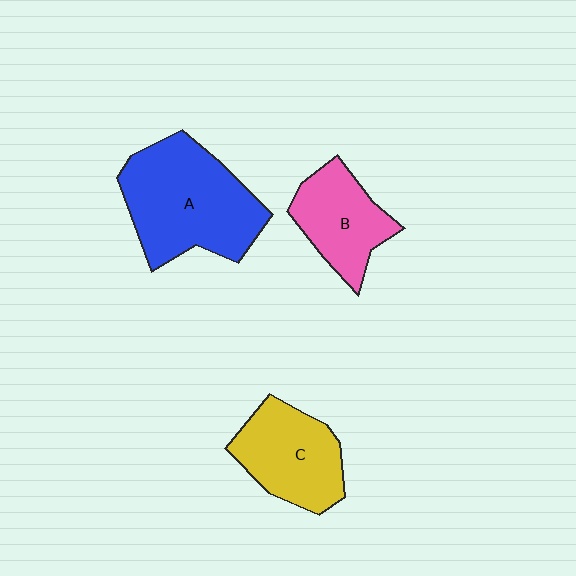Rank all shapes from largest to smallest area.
From largest to smallest: A (blue), C (yellow), B (pink).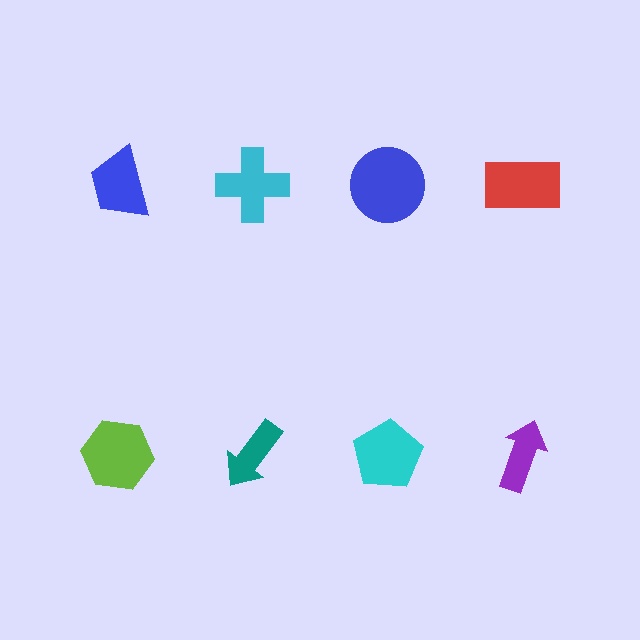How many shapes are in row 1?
4 shapes.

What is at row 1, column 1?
A blue trapezoid.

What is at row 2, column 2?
A teal arrow.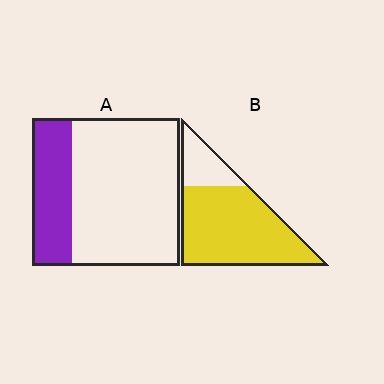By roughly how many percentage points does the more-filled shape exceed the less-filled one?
By roughly 50 percentage points (B over A).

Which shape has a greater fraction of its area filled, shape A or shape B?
Shape B.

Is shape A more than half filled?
No.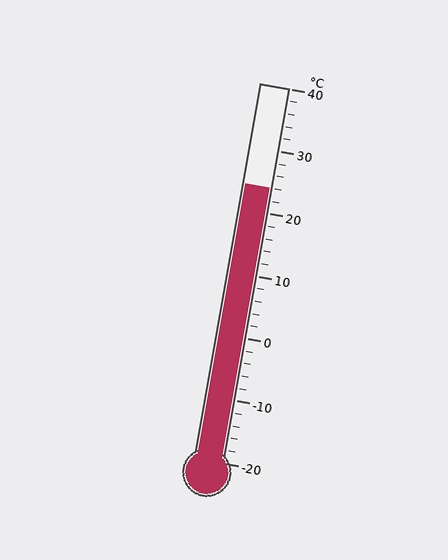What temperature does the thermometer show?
The thermometer shows approximately 24°C.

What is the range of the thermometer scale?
The thermometer scale ranges from -20°C to 40°C.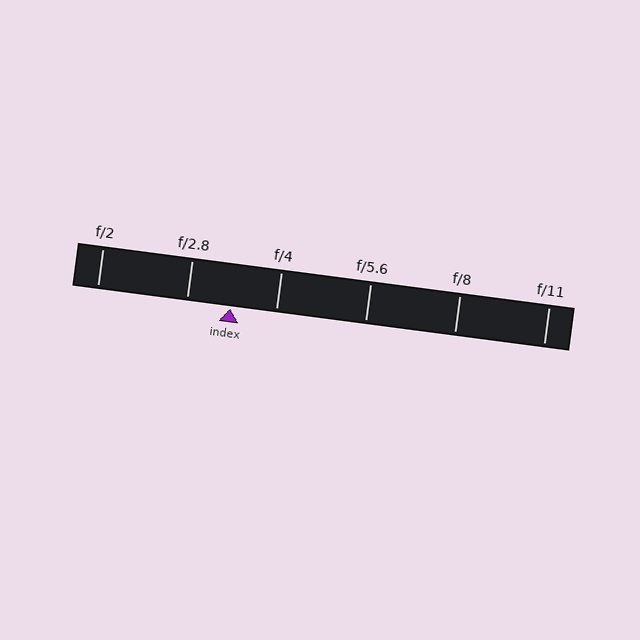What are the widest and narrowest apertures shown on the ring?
The widest aperture shown is f/2 and the narrowest is f/11.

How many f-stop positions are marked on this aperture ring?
There are 6 f-stop positions marked.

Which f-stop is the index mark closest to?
The index mark is closest to f/2.8.